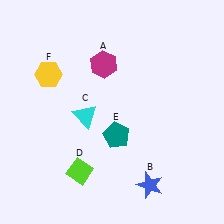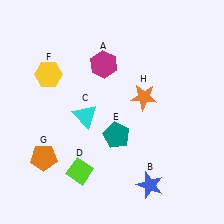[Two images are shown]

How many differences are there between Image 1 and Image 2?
There are 2 differences between the two images.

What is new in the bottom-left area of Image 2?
An orange pentagon (G) was added in the bottom-left area of Image 2.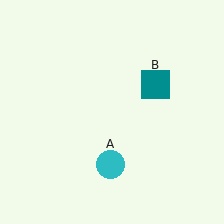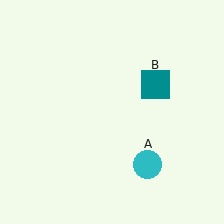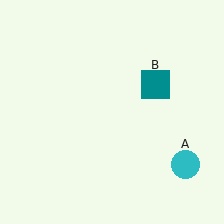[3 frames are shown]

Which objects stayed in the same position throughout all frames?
Teal square (object B) remained stationary.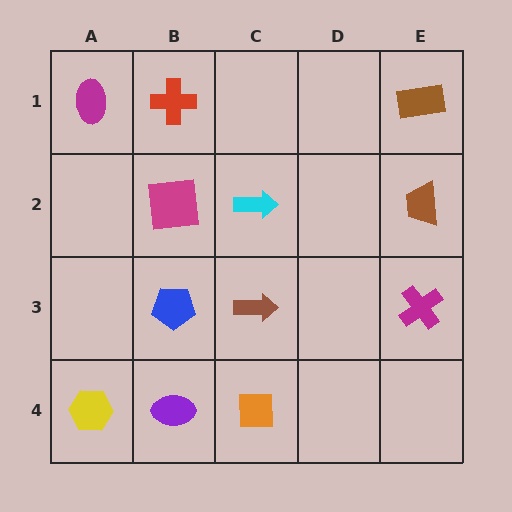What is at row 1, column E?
A brown rectangle.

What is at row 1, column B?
A red cross.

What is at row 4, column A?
A yellow hexagon.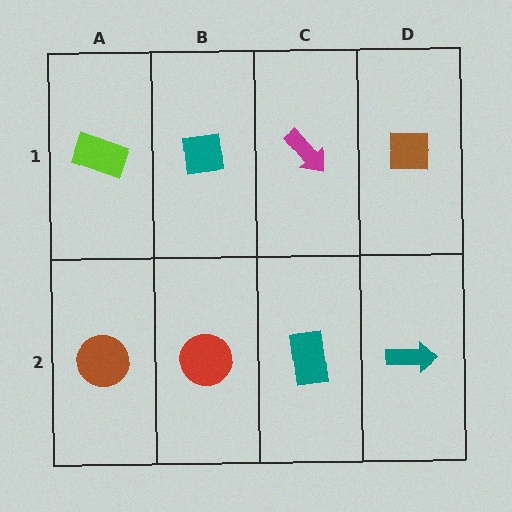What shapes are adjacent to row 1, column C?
A teal rectangle (row 2, column C), a teal square (row 1, column B), a brown square (row 1, column D).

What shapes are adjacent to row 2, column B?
A teal square (row 1, column B), a brown circle (row 2, column A), a teal rectangle (row 2, column C).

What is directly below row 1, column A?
A brown circle.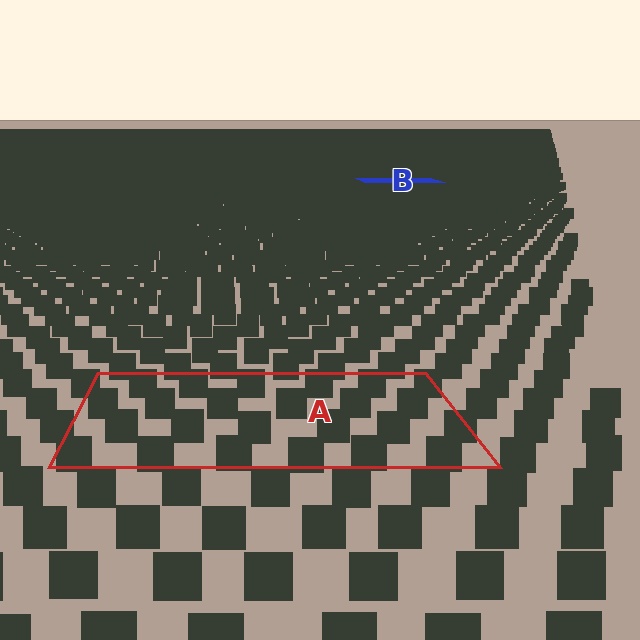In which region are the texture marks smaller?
The texture marks are smaller in region B, because it is farther away.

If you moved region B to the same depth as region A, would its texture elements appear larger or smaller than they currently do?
They would appear larger. At a closer depth, the same texture elements are projected at a bigger on-screen size.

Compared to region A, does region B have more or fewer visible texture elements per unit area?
Region B has more texture elements per unit area — they are packed more densely because it is farther away.